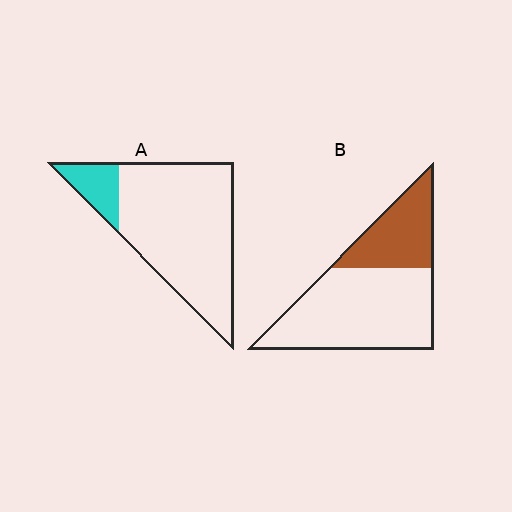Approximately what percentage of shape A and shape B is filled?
A is approximately 15% and B is approximately 30%.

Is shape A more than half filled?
No.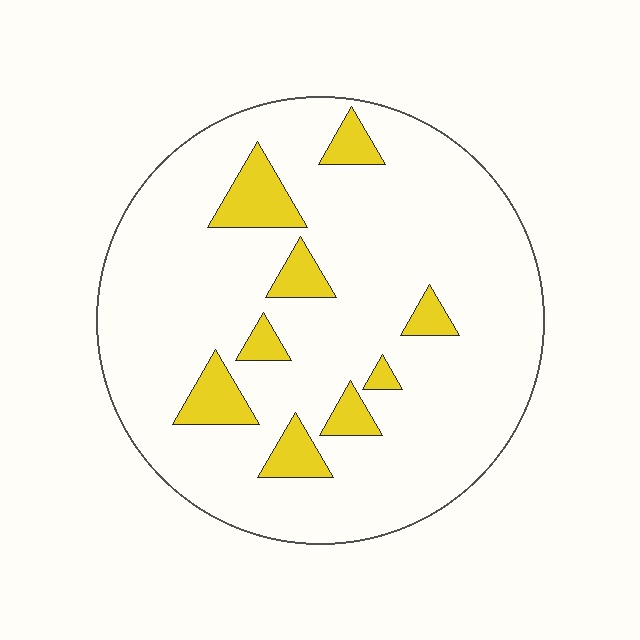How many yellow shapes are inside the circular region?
9.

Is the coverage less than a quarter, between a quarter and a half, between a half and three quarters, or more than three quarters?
Less than a quarter.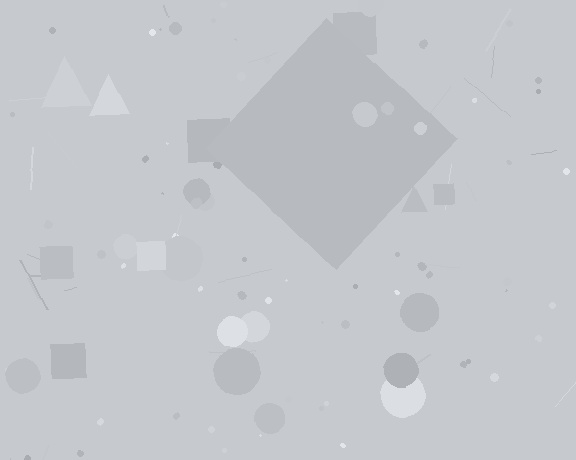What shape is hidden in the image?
A diamond is hidden in the image.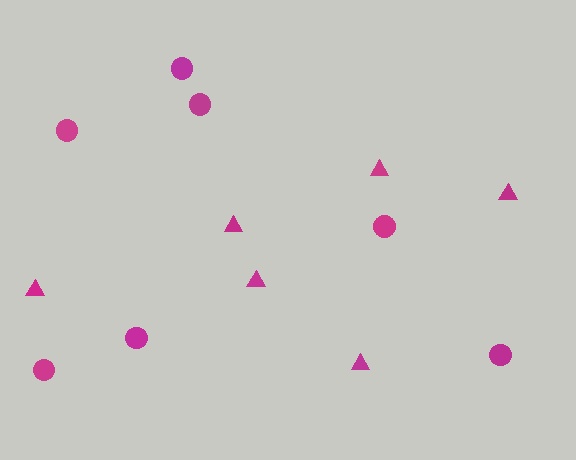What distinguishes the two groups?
There are 2 groups: one group of circles (7) and one group of triangles (6).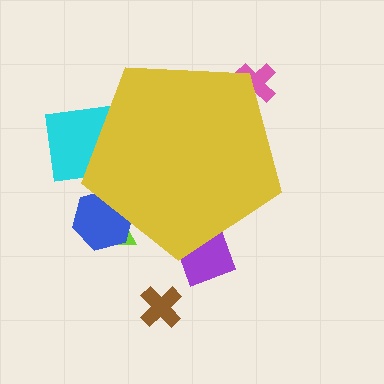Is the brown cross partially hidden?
No, the brown cross is fully visible.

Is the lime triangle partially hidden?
Yes, the lime triangle is partially hidden behind the yellow pentagon.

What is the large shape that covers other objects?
A yellow pentagon.